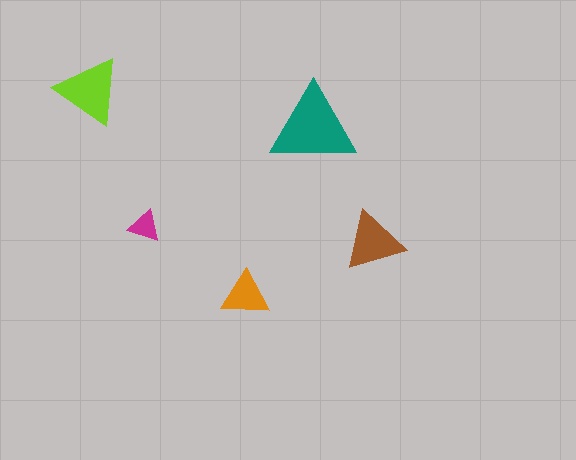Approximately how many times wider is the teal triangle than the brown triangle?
About 1.5 times wider.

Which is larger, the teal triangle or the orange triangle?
The teal one.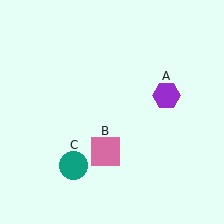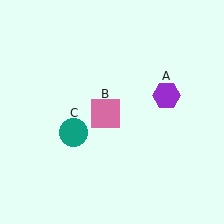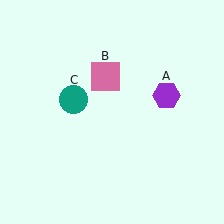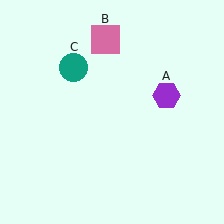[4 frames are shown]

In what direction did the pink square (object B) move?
The pink square (object B) moved up.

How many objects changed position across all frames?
2 objects changed position: pink square (object B), teal circle (object C).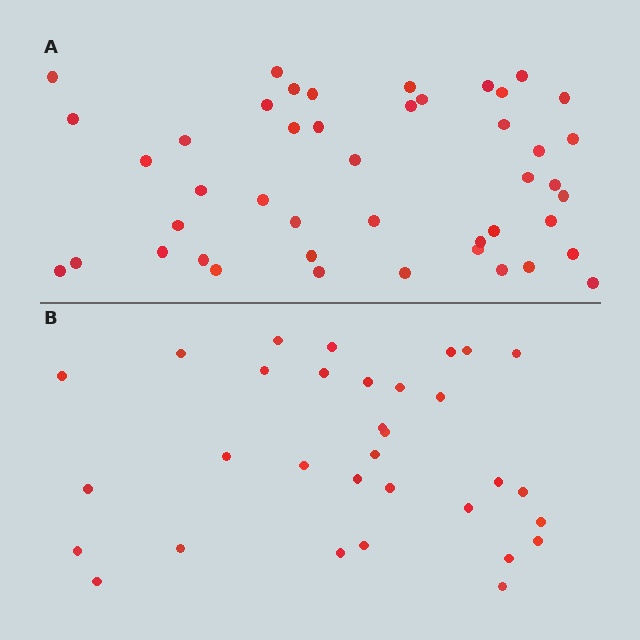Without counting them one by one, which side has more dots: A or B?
Region A (the top region) has more dots.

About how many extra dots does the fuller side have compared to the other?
Region A has approximately 15 more dots than region B.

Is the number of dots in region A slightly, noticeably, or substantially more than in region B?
Region A has noticeably more, but not dramatically so. The ratio is roughly 1.4 to 1.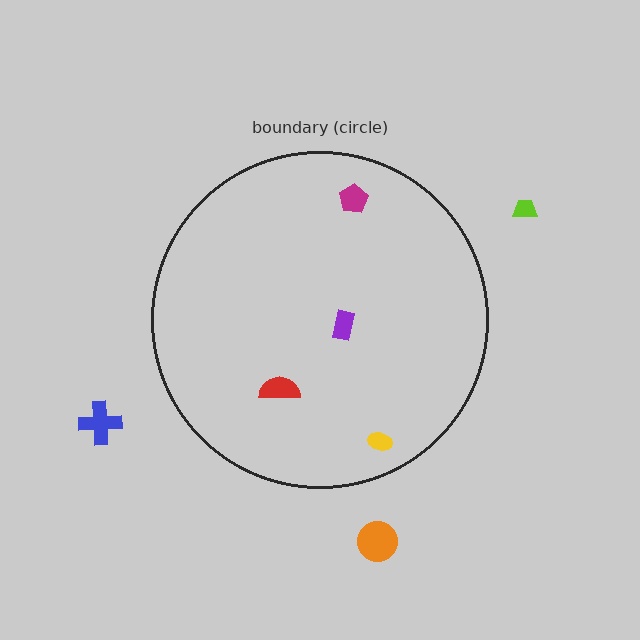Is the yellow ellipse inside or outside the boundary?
Inside.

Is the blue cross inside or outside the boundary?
Outside.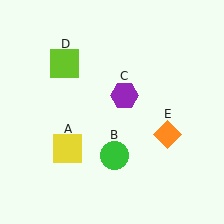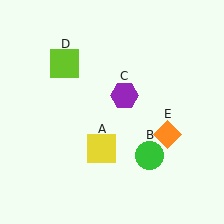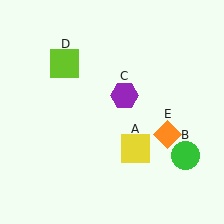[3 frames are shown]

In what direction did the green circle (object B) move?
The green circle (object B) moved right.